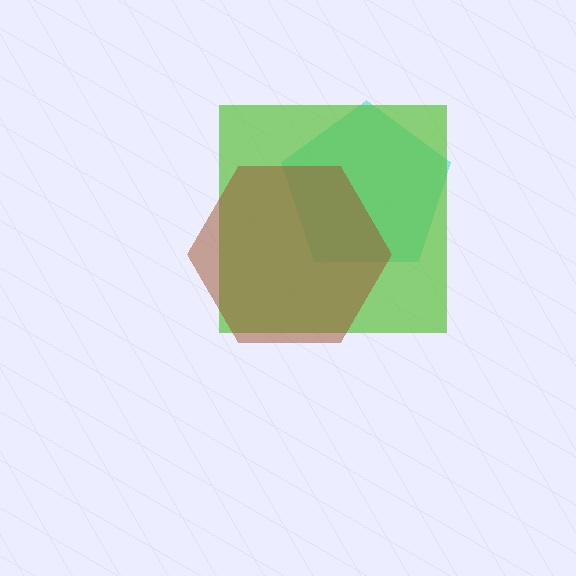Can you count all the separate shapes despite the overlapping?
Yes, there are 3 separate shapes.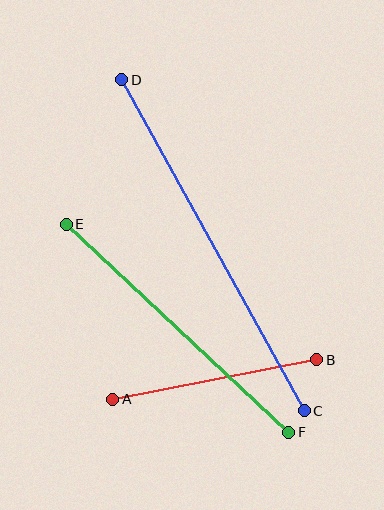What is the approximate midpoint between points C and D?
The midpoint is at approximately (213, 245) pixels.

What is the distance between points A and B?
The distance is approximately 208 pixels.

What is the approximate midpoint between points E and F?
The midpoint is at approximately (177, 328) pixels.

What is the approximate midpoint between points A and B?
The midpoint is at approximately (215, 379) pixels.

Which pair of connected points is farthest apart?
Points C and D are farthest apart.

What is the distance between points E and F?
The distance is approximately 304 pixels.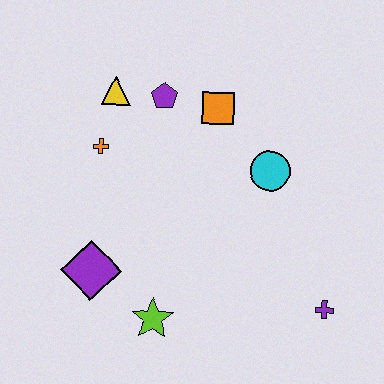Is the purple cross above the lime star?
Yes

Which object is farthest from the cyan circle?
The purple diamond is farthest from the cyan circle.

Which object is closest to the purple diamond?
The lime star is closest to the purple diamond.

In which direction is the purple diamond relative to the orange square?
The purple diamond is below the orange square.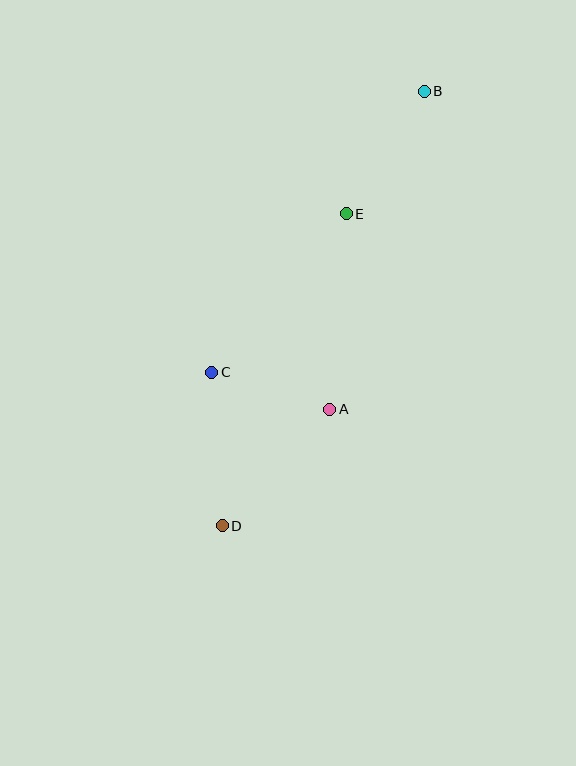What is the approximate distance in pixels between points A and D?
The distance between A and D is approximately 159 pixels.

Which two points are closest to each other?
Points A and C are closest to each other.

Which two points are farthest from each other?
Points B and D are farthest from each other.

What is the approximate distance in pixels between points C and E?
The distance between C and E is approximately 208 pixels.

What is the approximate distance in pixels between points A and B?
The distance between A and B is approximately 331 pixels.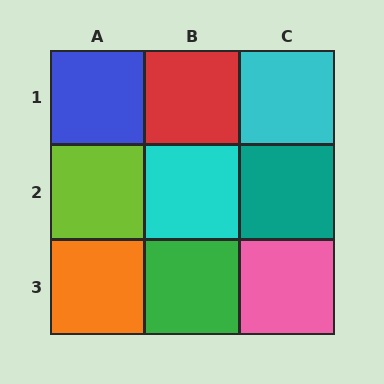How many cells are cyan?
2 cells are cyan.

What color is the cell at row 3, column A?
Orange.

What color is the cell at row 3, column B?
Green.